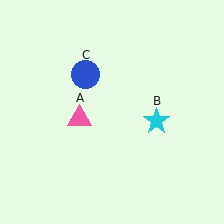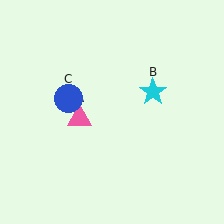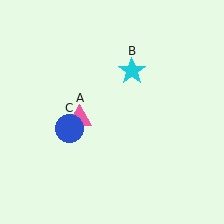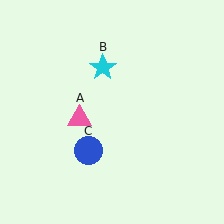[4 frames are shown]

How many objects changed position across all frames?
2 objects changed position: cyan star (object B), blue circle (object C).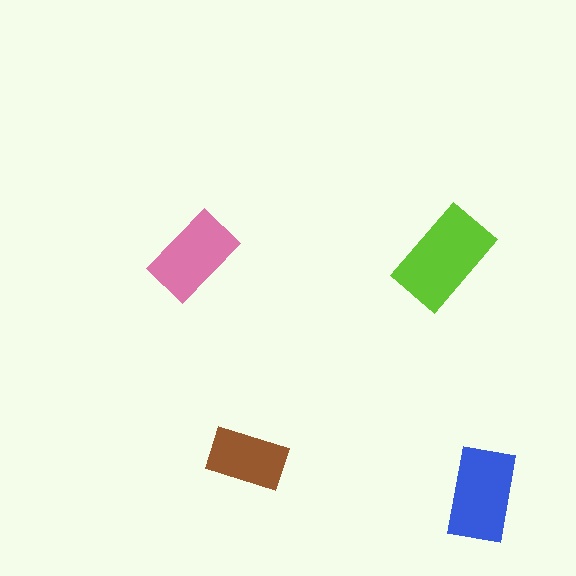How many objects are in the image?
There are 4 objects in the image.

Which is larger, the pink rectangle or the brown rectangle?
The pink one.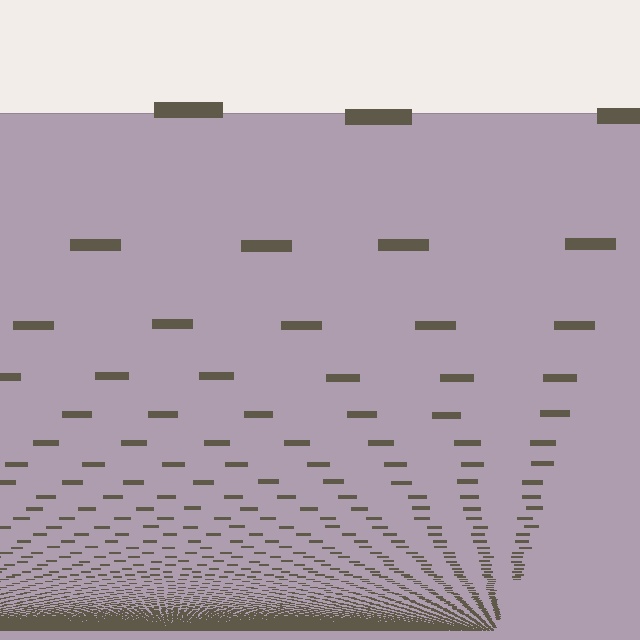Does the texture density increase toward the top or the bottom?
Density increases toward the bottom.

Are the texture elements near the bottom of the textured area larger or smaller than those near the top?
Smaller. The gradient is inverted — elements near the bottom are smaller and denser.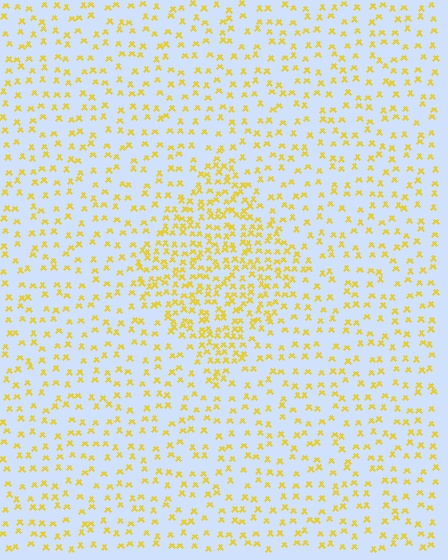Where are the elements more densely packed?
The elements are more densely packed inside the diamond boundary.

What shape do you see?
I see a diamond.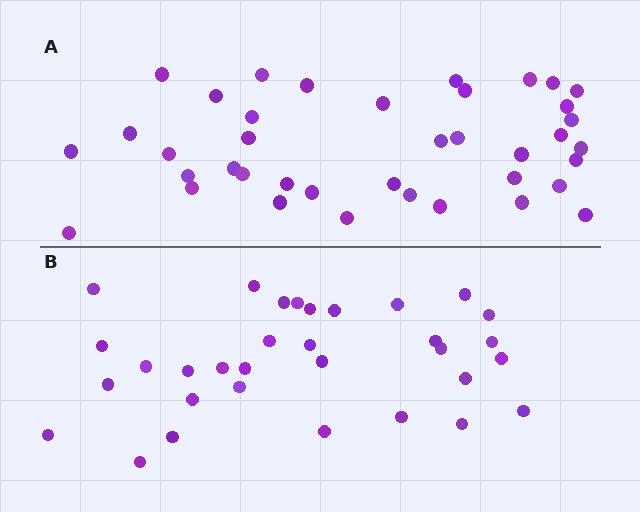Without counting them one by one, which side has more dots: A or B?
Region A (the top region) has more dots.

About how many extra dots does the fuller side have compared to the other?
Region A has roughly 8 or so more dots than region B.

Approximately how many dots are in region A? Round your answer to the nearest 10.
About 40 dots. (The exact count is 39, which rounds to 40.)